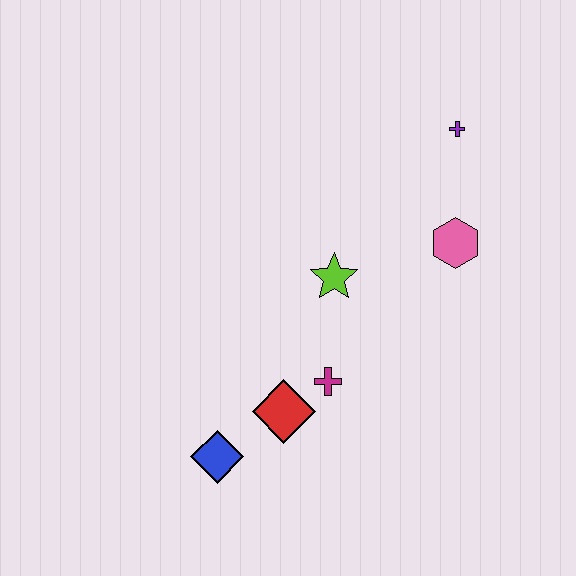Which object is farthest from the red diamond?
The purple cross is farthest from the red diamond.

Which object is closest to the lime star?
The magenta cross is closest to the lime star.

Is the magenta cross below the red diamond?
No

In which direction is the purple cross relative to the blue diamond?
The purple cross is above the blue diamond.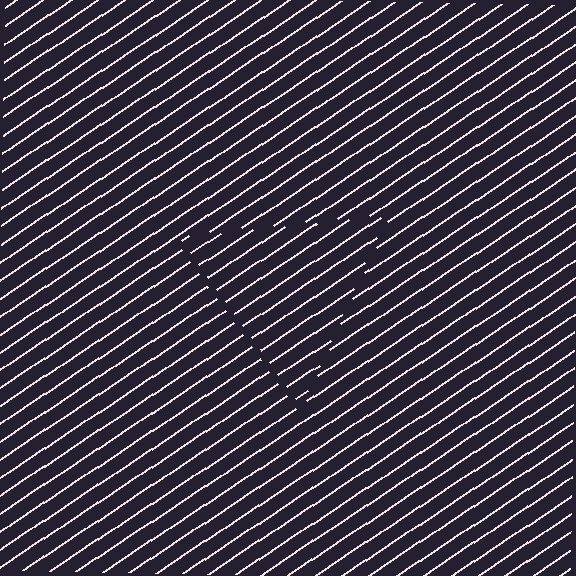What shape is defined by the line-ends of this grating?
An illusory triangle. The interior of the shape contains the same grating, shifted by half a period — the contour is defined by the phase discontinuity where line-ends from the inner and outer gratings abut.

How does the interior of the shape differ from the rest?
The interior of the shape contains the same grating, shifted by half a period — the contour is defined by the phase discontinuity where line-ends from the inner and outer gratings abut.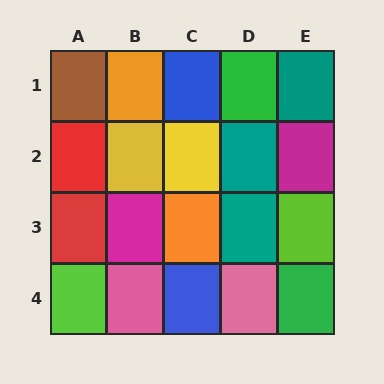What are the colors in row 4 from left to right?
Lime, pink, blue, pink, green.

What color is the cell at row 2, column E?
Magenta.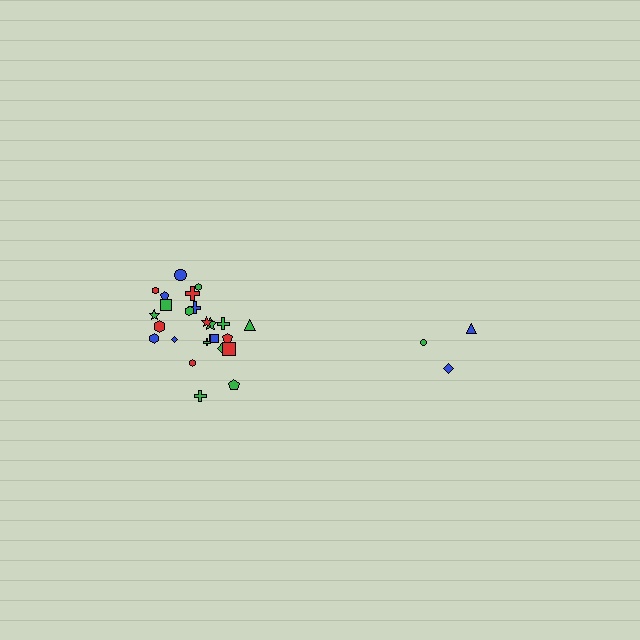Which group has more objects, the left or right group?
The left group.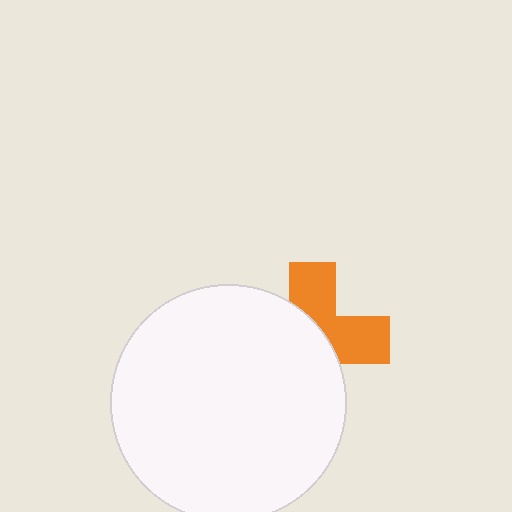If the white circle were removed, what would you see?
You would see the complete orange cross.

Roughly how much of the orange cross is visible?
A small part of it is visible (roughly 43%).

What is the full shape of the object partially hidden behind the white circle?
The partially hidden object is an orange cross.